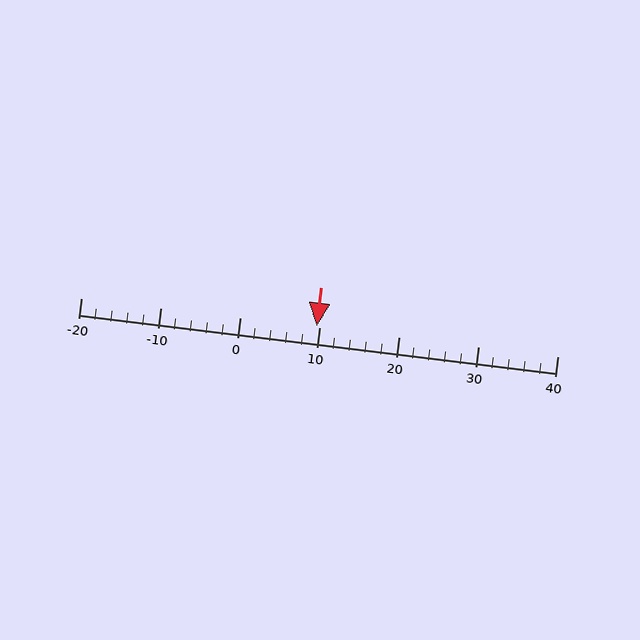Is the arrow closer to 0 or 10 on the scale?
The arrow is closer to 10.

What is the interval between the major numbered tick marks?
The major tick marks are spaced 10 units apart.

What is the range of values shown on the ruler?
The ruler shows values from -20 to 40.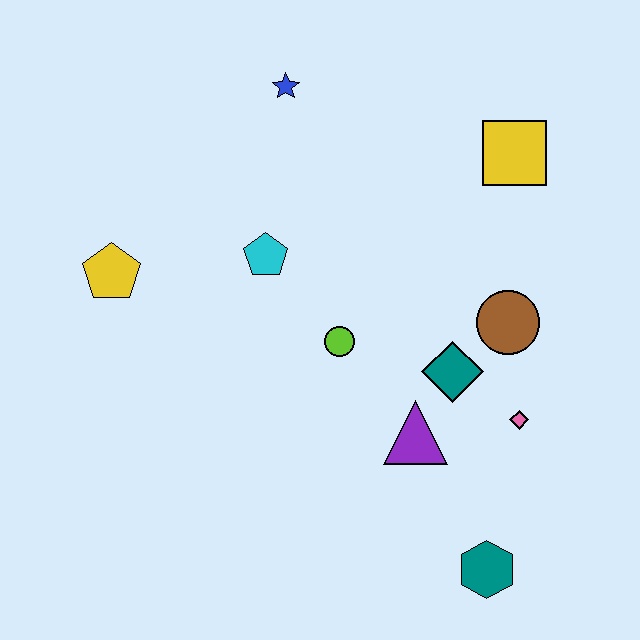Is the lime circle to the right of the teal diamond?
No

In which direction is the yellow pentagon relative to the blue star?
The yellow pentagon is below the blue star.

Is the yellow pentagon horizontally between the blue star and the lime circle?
No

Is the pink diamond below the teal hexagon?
No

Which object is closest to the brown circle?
The teal diamond is closest to the brown circle.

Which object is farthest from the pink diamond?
The yellow pentagon is farthest from the pink diamond.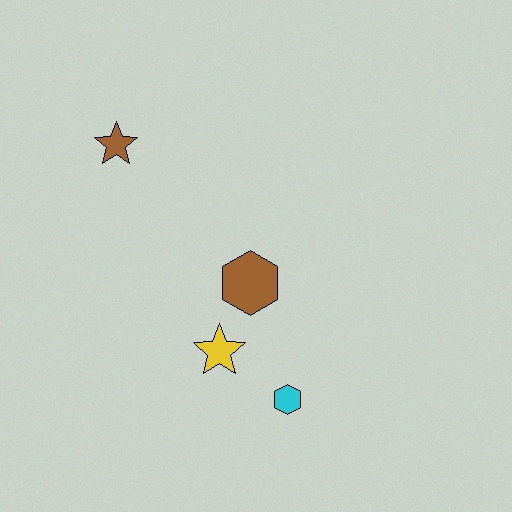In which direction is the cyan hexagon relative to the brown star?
The cyan hexagon is below the brown star.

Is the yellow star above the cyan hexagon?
Yes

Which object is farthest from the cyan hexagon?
The brown star is farthest from the cyan hexagon.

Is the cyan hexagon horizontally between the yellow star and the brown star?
No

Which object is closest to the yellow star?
The brown hexagon is closest to the yellow star.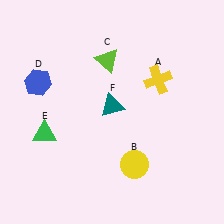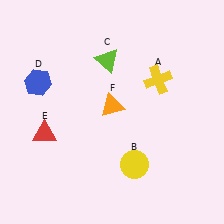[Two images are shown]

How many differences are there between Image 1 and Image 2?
There are 2 differences between the two images.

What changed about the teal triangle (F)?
In Image 1, F is teal. In Image 2, it changed to orange.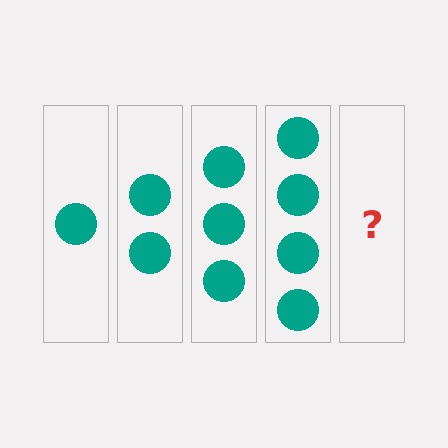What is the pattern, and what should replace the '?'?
The pattern is that each step adds one more circle. The '?' should be 5 circles.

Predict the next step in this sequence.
The next step is 5 circles.